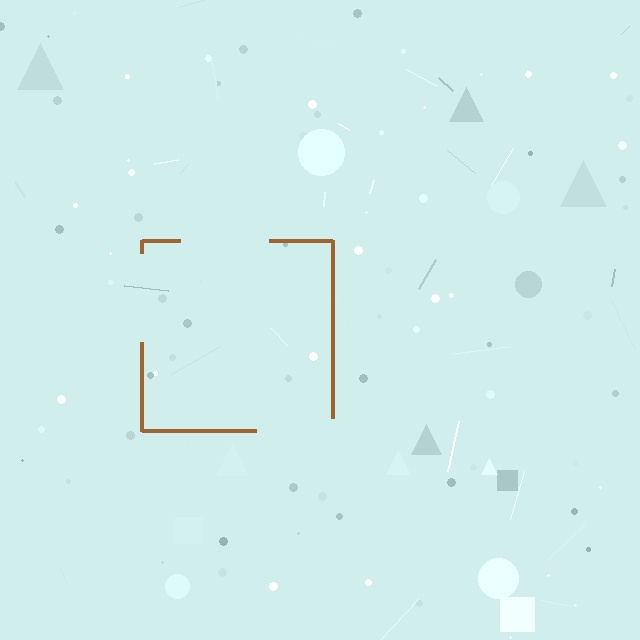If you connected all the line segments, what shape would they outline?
They would outline a square.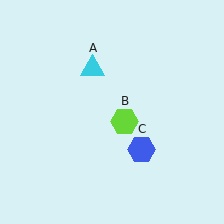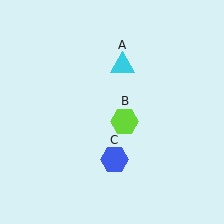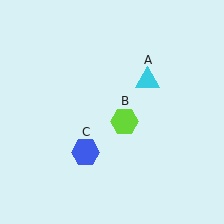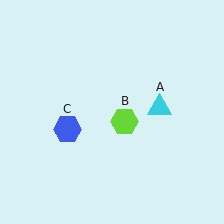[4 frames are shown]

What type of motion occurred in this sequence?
The cyan triangle (object A), blue hexagon (object C) rotated clockwise around the center of the scene.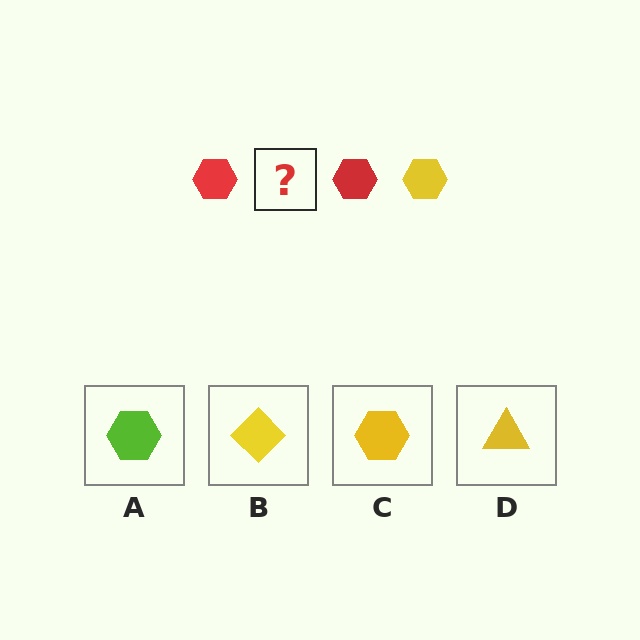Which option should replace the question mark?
Option C.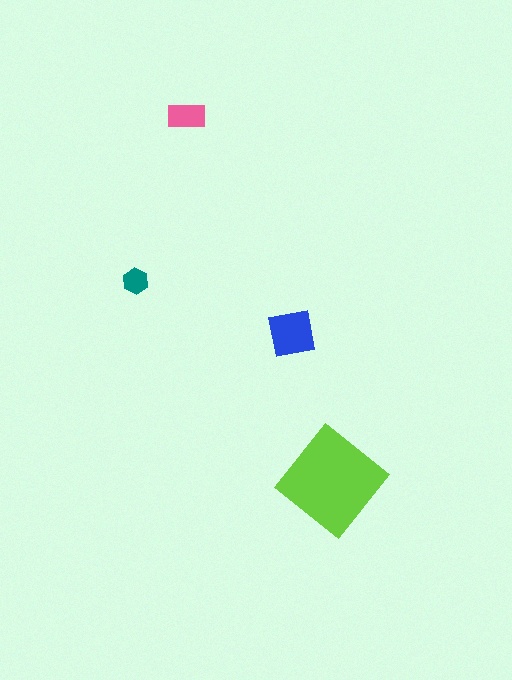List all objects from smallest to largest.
The teal hexagon, the pink rectangle, the blue square, the lime diamond.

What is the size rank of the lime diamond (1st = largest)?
1st.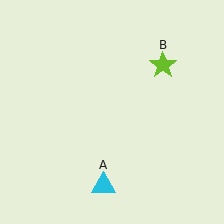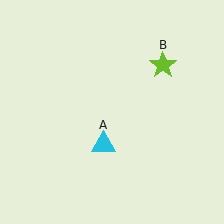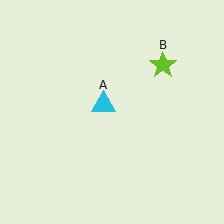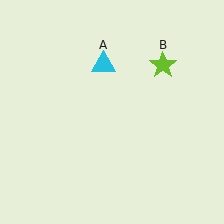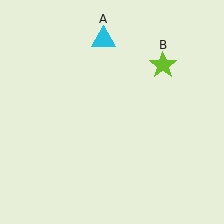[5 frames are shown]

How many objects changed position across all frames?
1 object changed position: cyan triangle (object A).